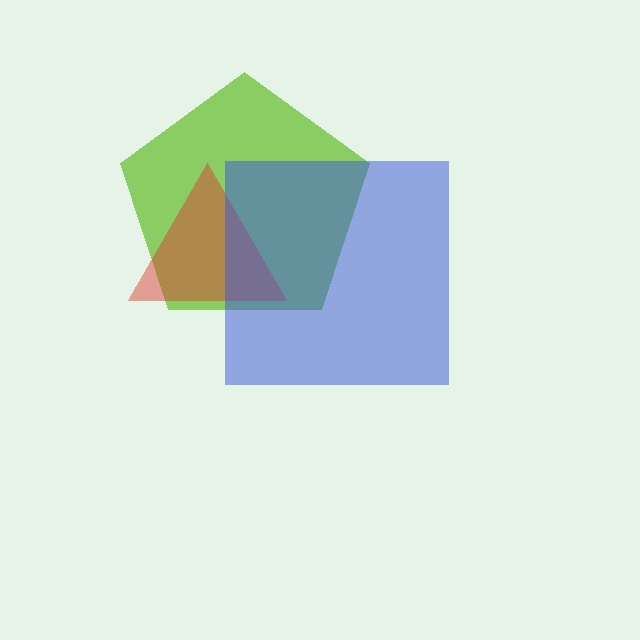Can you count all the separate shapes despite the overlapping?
Yes, there are 3 separate shapes.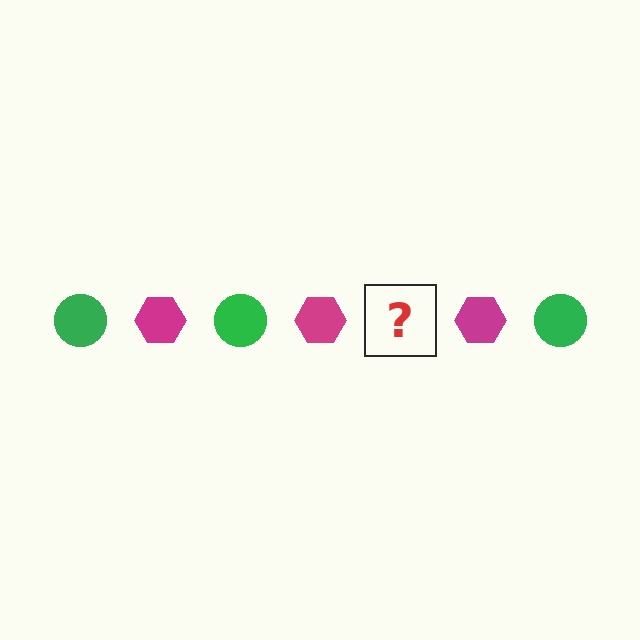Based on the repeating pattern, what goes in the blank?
The blank should be a green circle.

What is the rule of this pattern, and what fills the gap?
The rule is that the pattern alternates between green circle and magenta hexagon. The gap should be filled with a green circle.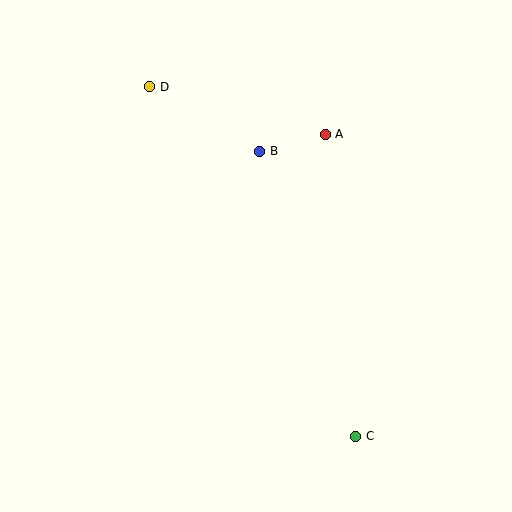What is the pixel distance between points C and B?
The distance between C and B is 301 pixels.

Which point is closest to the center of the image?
Point B at (260, 151) is closest to the center.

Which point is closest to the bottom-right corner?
Point C is closest to the bottom-right corner.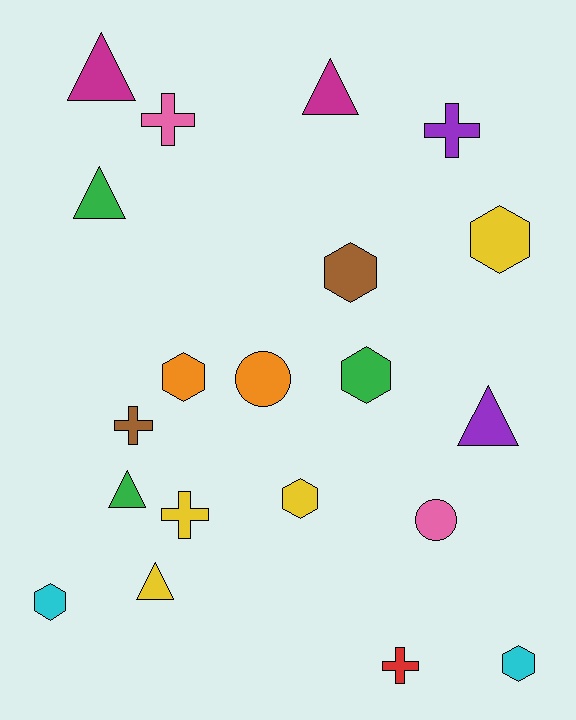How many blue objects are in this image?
There are no blue objects.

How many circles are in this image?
There are 2 circles.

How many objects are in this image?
There are 20 objects.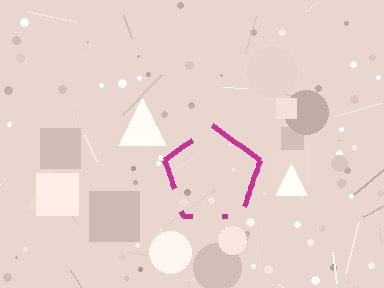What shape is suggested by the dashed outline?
The dashed outline suggests a pentagon.